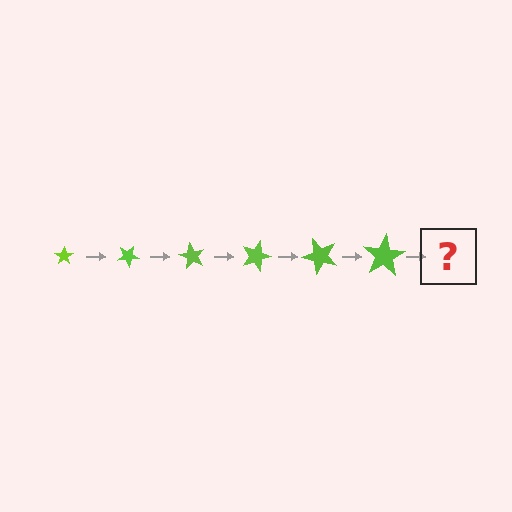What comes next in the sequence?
The next element should be a star, larger than the previous one and rotated 180 degrees from the start.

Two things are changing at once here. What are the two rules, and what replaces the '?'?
The two rules are that the star grows larger each step and it rotates 30 degrees each step. The '?' should be a star, larger than the previous one and rotated 180 degrees from the start.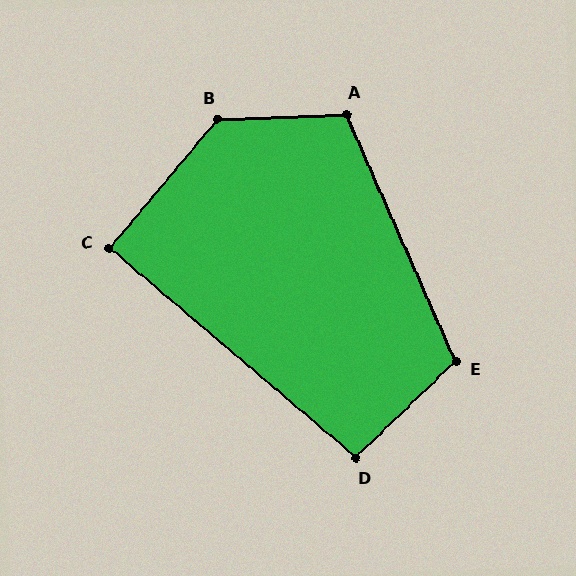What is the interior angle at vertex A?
Approximately 112 degrees (obtuse).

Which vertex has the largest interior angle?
B, at approximately 132 degrees.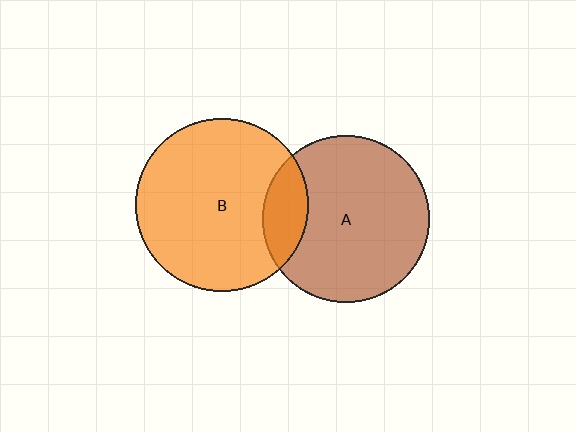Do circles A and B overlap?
Yes.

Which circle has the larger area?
Circle B (orange).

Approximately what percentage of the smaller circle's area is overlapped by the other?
Approximately 15%.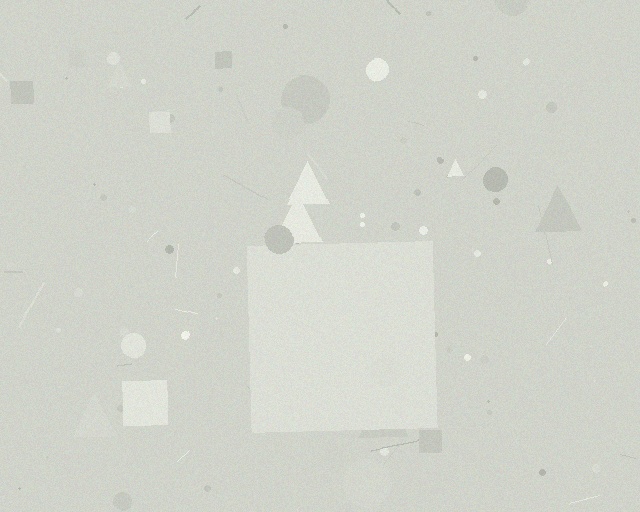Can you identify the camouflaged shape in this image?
The camouflaged shape is a square.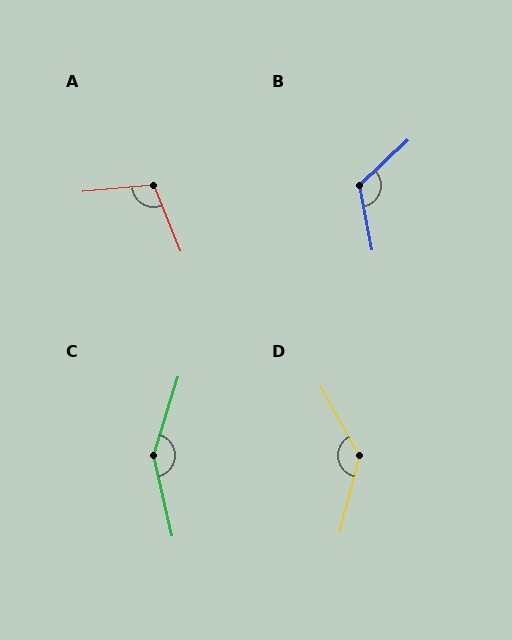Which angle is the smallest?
A, at approximately 107 degrees.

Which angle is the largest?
C, at approximately 150 degrees.